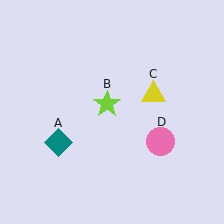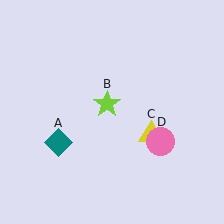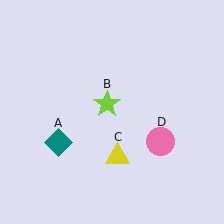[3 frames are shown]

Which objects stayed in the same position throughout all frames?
Teal diamond (object A) and lime star (object B) and pink circle (object D) remained stationary.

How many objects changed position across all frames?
1 object changed position: yellow triangle (object C).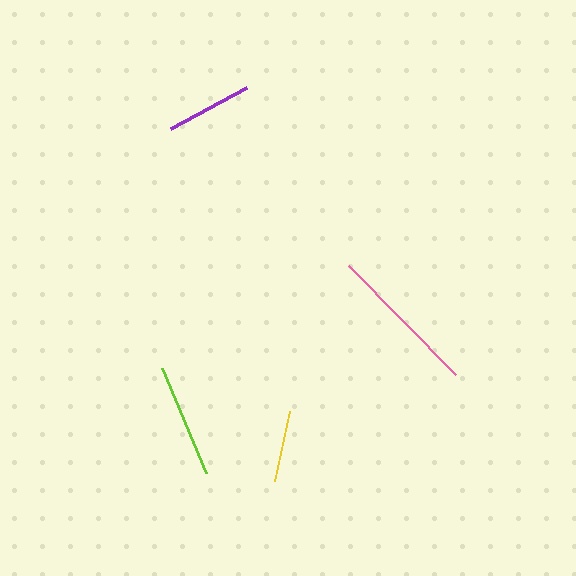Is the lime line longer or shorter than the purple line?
The lime line is longer than the purple line.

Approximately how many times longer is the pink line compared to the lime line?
The pink line is approximately 1.3 times the length of the lime line.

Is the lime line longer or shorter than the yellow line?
The lime line is longer than the yellow line.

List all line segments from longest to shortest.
From longest to shortest: pink, lime, purple, yellow.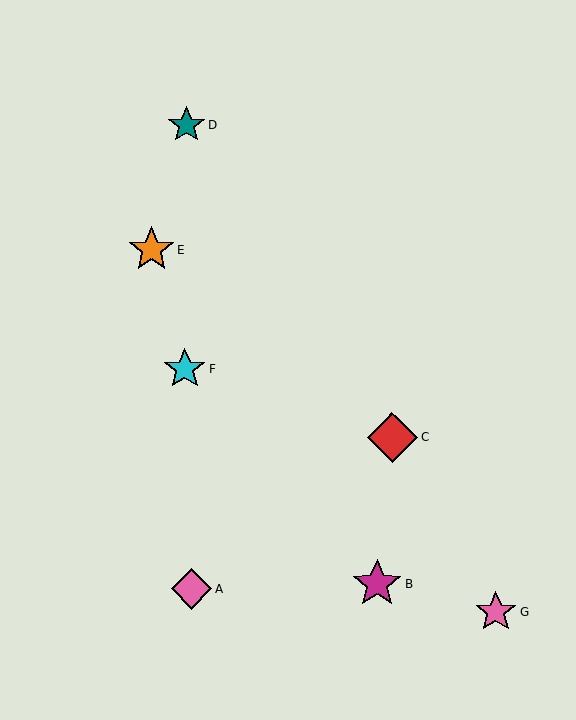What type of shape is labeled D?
Shape D is a teal star.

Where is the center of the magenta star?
The center of the magenta star is at (377, 584).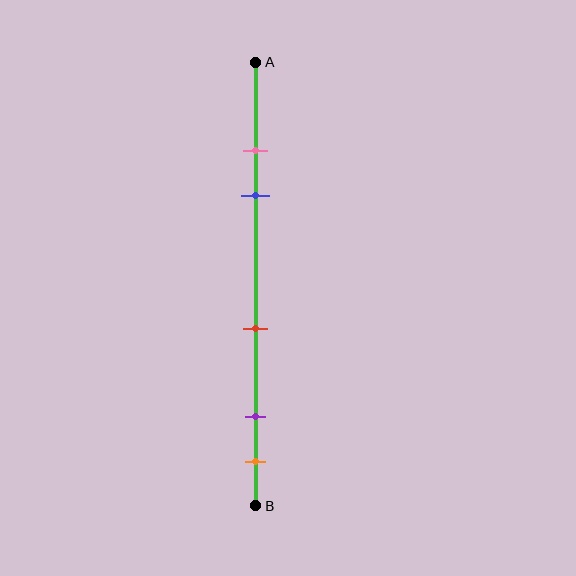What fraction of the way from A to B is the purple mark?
The purple mark is approximately 80% (0.8) of the way from A to B.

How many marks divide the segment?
There are 5 marks dividing the segment.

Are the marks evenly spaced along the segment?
No, the marks are not evenly spaced.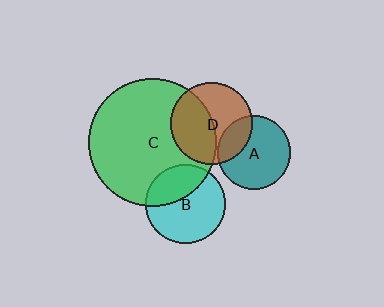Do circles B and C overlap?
Yes.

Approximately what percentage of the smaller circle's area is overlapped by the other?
Approximately 35%.